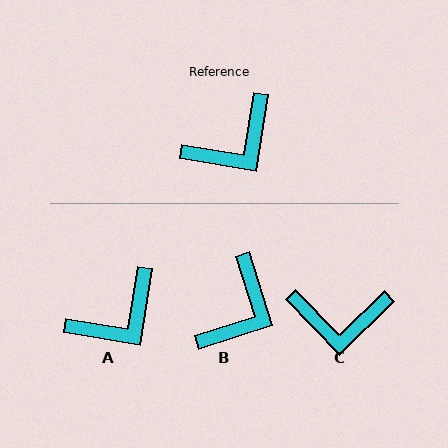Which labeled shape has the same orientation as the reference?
A.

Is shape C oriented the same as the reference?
No, it is off by about 37 degrees.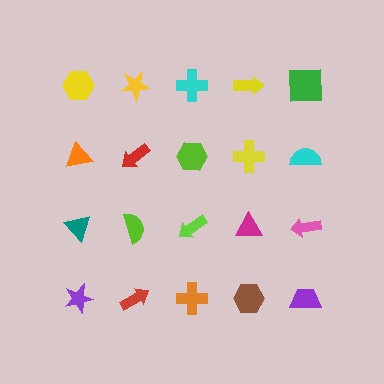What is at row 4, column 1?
A purple star.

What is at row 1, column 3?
A cyan cross.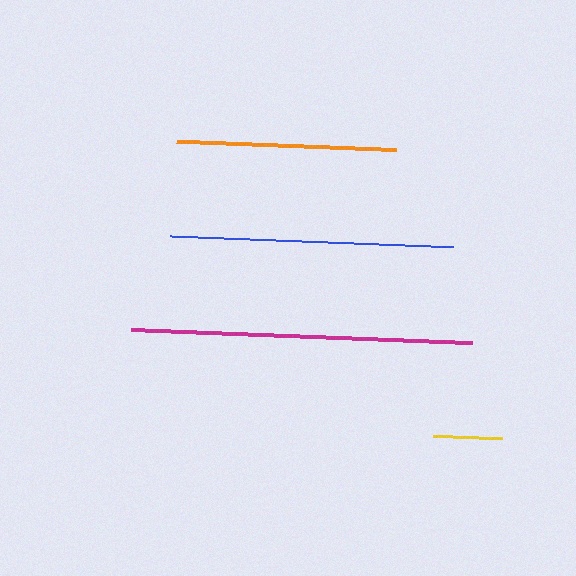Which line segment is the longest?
The magenta line is the longest at approximately 340 pixels.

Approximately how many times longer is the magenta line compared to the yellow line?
The magenta line is approximately 4.9 times the length of the yellow line.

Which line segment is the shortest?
The yellow line is the shortest at approximately 69 pixels.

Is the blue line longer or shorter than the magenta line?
The magenta line is longer than the blue line.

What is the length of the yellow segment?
The yellow segment is approximately 69 pixels long.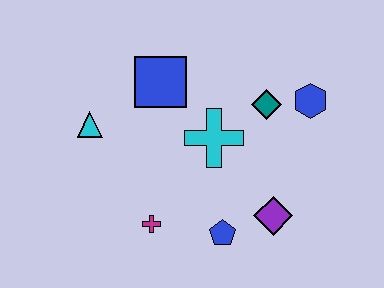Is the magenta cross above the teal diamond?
No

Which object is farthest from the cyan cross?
The cyan triangle is farthest from the cyan cross.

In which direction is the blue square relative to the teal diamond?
The blue square is to the left of the teal diamond.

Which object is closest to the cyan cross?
The teal diamond is closest to the cyan cross.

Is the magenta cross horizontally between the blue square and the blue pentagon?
No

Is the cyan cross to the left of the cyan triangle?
No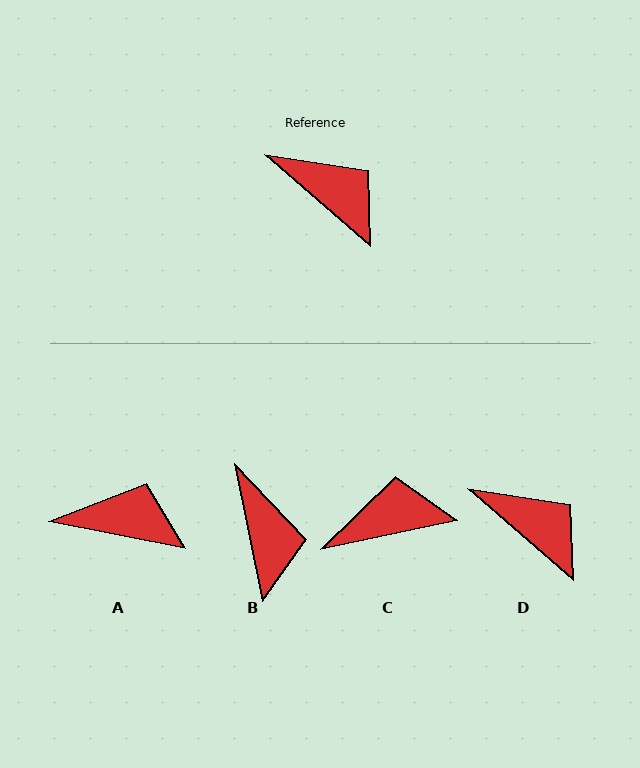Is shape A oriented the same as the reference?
No, it is off by about 30 degrees.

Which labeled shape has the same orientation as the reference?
D.